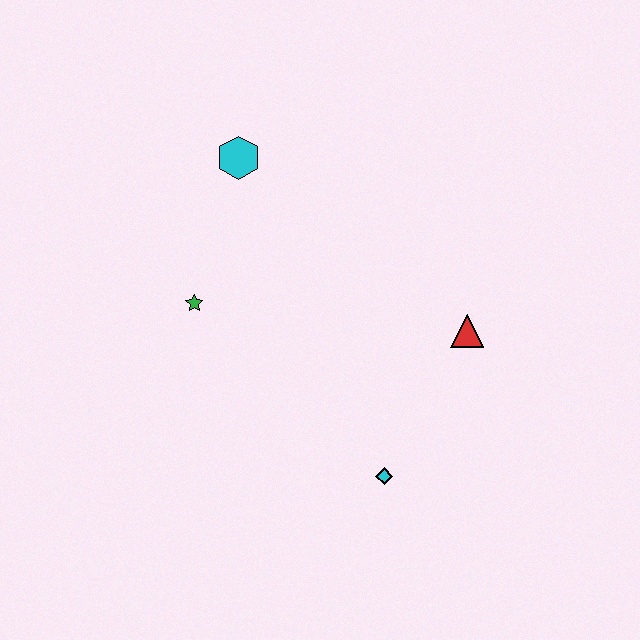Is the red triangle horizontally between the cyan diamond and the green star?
No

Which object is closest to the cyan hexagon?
The green star is closest to the cyan hexagon.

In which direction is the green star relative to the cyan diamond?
The green star is to the left of the cyan diamond.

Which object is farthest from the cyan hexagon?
The cyan diamond is farthest from the cyan hexagon.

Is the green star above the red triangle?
Yes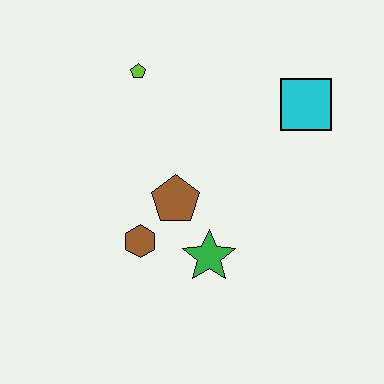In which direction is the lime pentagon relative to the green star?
The lime pentagon is above the green star.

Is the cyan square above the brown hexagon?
Yes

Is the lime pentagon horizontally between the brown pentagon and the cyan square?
No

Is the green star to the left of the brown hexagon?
No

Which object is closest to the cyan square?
The brown pentagon is closest to the cyan square.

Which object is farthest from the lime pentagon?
The green star is farthest from the lime pentagon.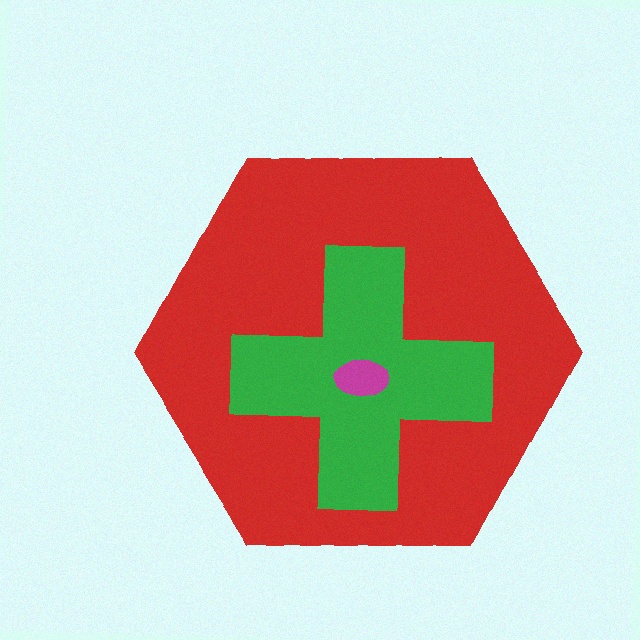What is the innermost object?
The magenta ellipse.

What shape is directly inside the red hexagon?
The green cross.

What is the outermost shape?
The red hexagon.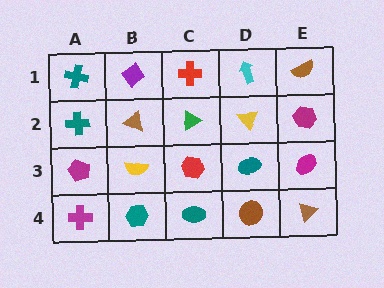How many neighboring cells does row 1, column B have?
3.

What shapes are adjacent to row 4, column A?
A magenta pentagon (row 3, column A), a teal hexagon (row 4, column B).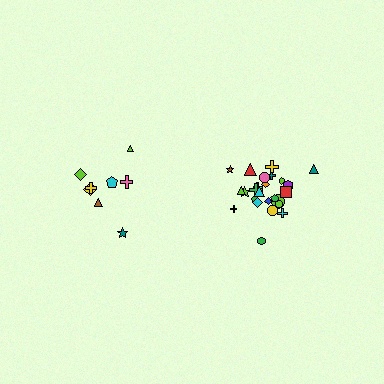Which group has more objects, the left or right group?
The right group.